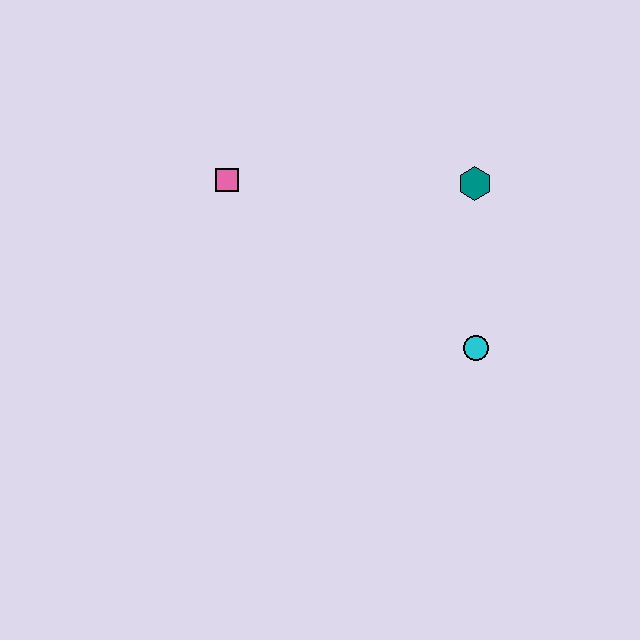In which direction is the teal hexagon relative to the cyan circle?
The teal hexagon is above the cyan circle.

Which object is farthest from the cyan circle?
The pink square is farthest from the cyan circle.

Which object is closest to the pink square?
The teal hexagon is closest to the pink square.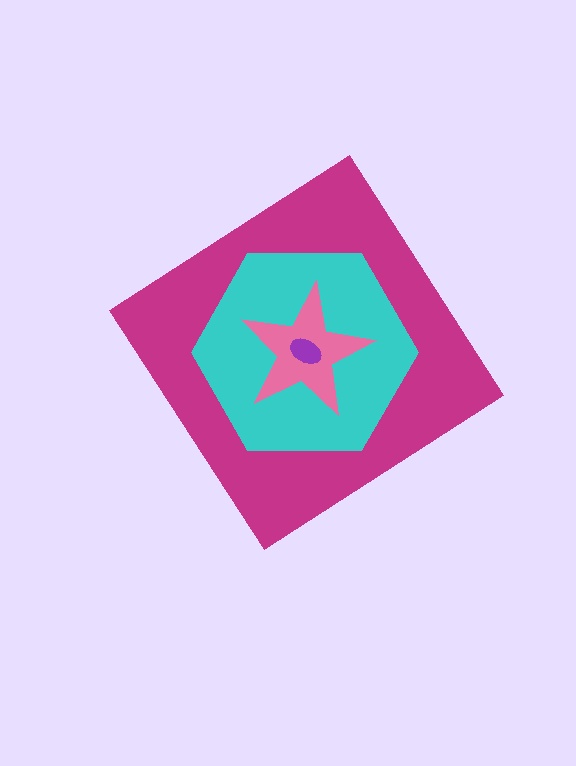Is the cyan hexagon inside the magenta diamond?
Yes.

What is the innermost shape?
The purple ellipse.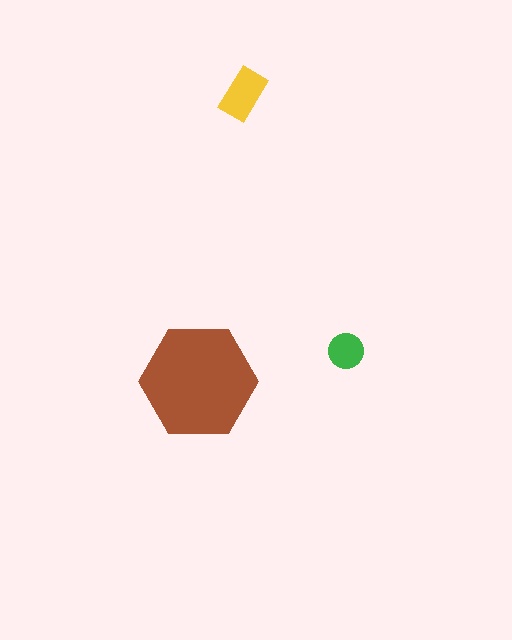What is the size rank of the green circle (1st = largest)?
3rd.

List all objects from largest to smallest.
The brown hexagon, the yellow rectangle, the green circle.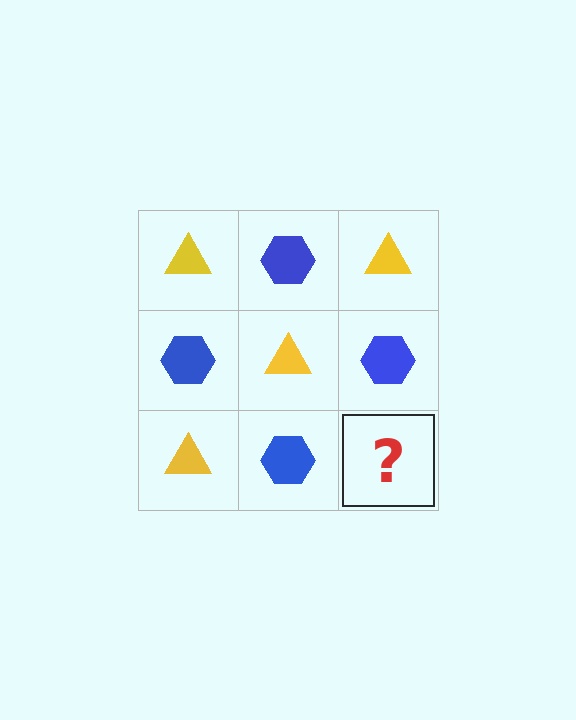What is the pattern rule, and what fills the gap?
The rule is that it alternates yellow triangle and blue hexagon in a checkerboard pattern. The gap should be filled with a yellow triangle.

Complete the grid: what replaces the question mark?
The question mark should be replaced with a yellow triangle.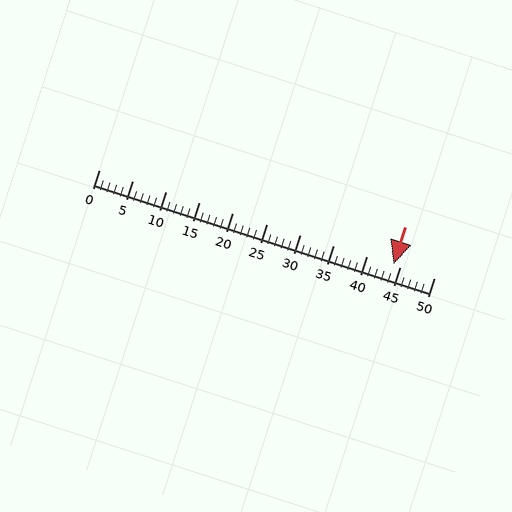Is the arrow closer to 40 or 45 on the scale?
The arrow is closer to 45.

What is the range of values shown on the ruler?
The ruler shows values from 0 to 50.